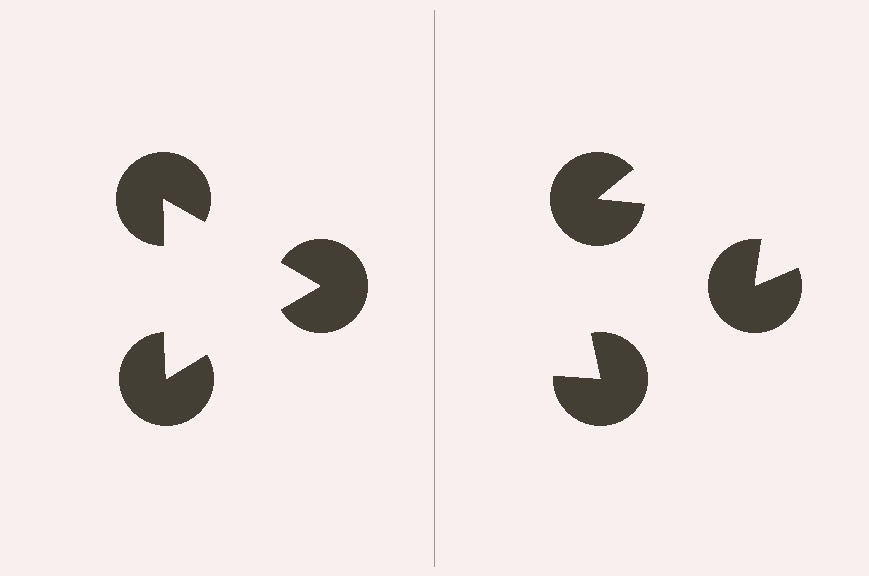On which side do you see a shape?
An illusory triangle appears on the left side. On the right side the wedge cuts are rotated, so no coherent shape forms.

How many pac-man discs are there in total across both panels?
6 — 3 on each side.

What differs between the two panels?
The pac-man discs are positioned identically on both sides; only the wedge orientations differ. On the left they align to a triangle; on the right they are misaligned.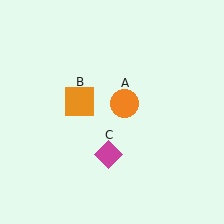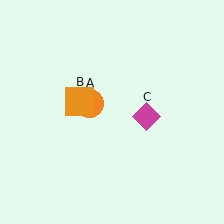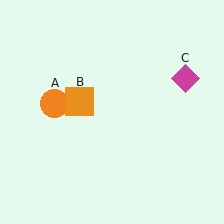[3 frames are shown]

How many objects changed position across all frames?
2 objects changed position: orange circle (object A), magenta diamond (object C).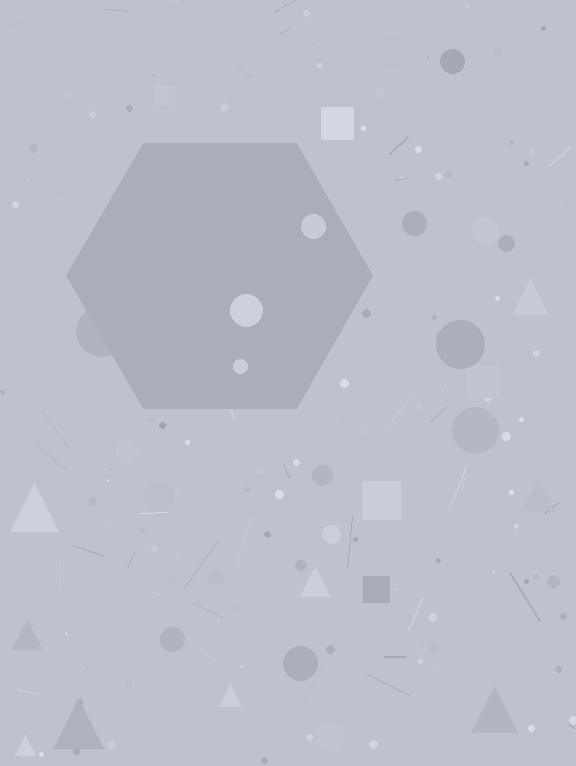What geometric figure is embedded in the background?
A hexagon is embedded in the background.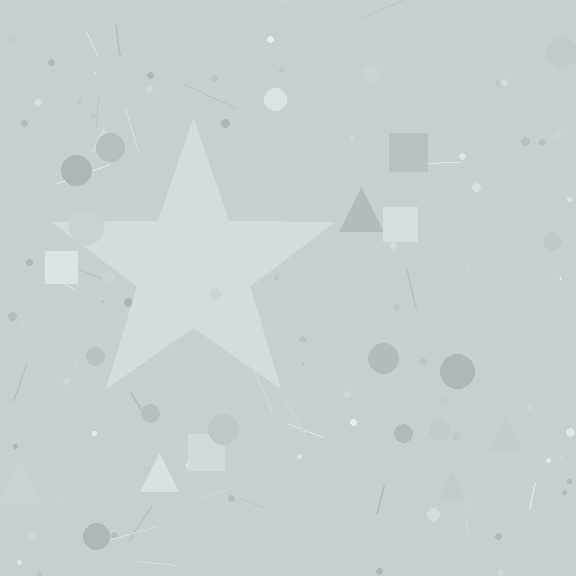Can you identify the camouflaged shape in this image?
The camouflaged shape is a star.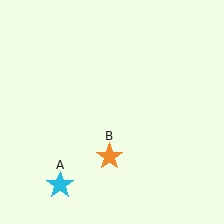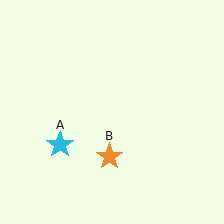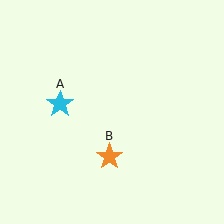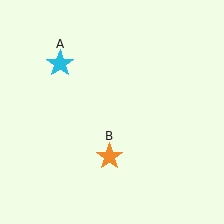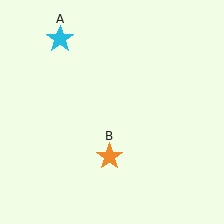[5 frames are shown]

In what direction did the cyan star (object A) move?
The cyan star (object A) moved up.